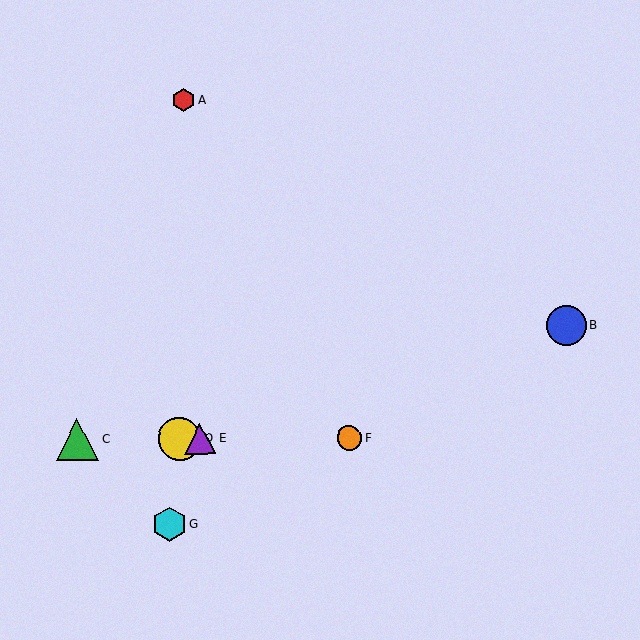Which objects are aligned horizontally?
Objects C, D, E, F are aligned horizontally.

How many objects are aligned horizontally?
4 objects (C, D, E, F) are aligned horizontally.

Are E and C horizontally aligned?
Yes, both are at y≈439.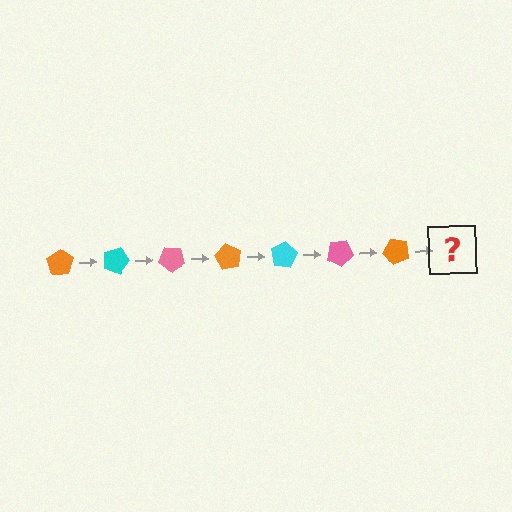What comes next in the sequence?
The next element should be a cyan pentagon, rotated 140 degrees from the start.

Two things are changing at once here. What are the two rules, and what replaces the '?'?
The two rules are that it rotates 20 degrees each step and the color cycles through orange, cyan, and pink. The '?' should be a cyan pentagon, rotated 140 degrees from the start.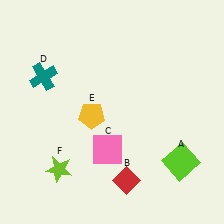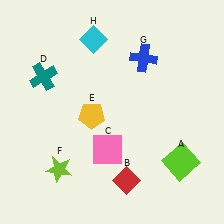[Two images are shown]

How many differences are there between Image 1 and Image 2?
There are 2 differences between the two images.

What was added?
A blue cross (G), a cyan diamond (H) were added in Image 2.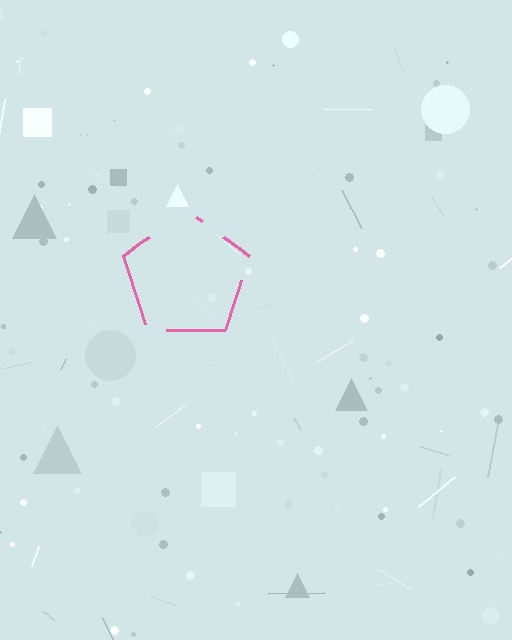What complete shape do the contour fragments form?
The contour fragments form a pentagon.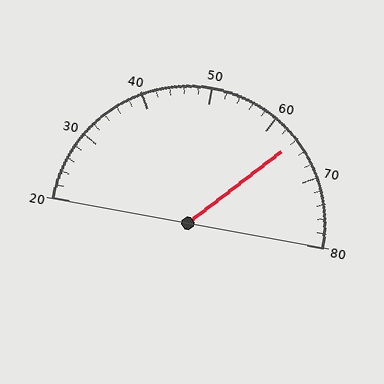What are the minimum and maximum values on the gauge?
The gauge ranges from 20 to 80.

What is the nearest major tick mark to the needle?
The nearest major tick mark is 60.